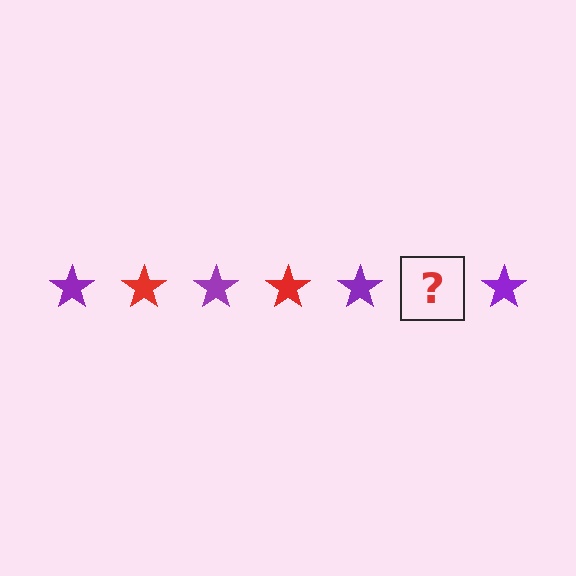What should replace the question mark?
The question mark should be replaced with a red star.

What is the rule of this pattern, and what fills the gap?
The rule is that the pattern cycles through purple, red stars. The gap should be filled with a red star.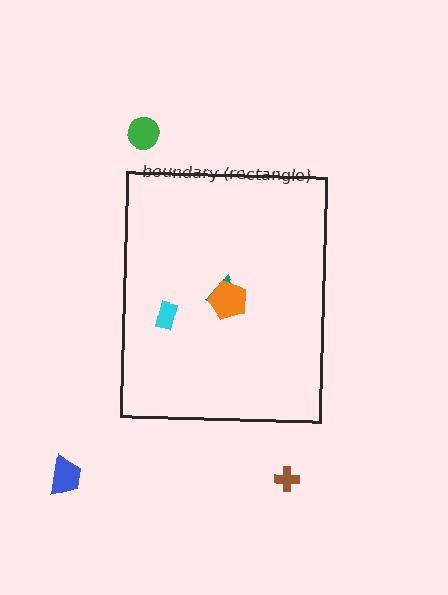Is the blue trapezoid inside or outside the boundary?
Outside.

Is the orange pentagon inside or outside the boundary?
Inside.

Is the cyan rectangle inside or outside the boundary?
Inside.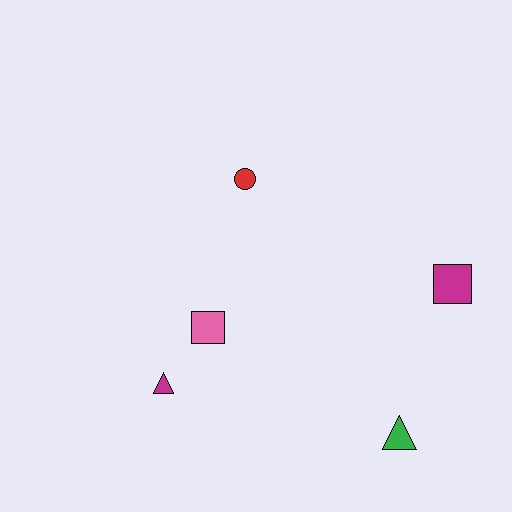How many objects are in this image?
There are 5 objects.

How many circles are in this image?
There is 1 circle.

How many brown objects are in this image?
There are no brown objects.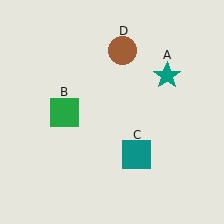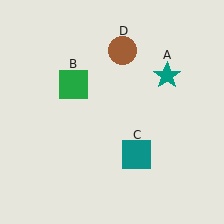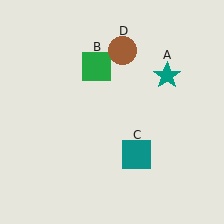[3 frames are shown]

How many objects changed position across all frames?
1 object changed position: green square (object B).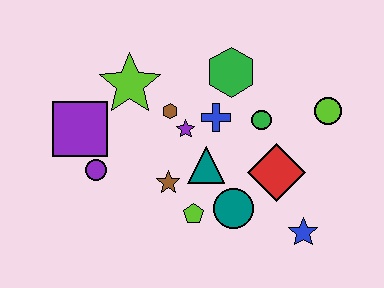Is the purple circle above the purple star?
No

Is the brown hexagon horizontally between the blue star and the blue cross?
No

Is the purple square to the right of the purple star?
No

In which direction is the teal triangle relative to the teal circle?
The teal triangle is above the teal circle.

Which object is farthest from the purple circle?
The lime circle is farthest from the purple circle.